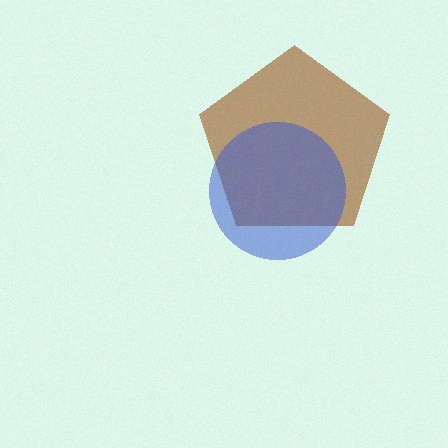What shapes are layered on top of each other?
The layered shapes are: a brown pentagon, a blue circle.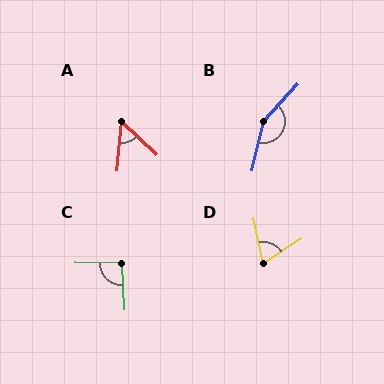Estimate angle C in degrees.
Approximately 95 degrees.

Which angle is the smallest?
A, at approximately 52 degrees.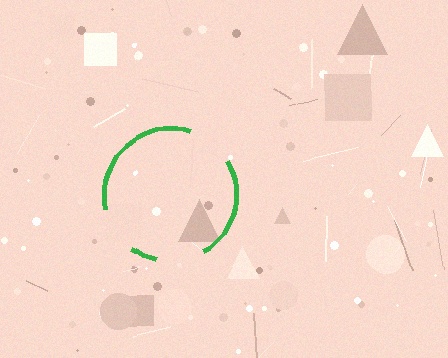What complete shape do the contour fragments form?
The contour fragments form a circle.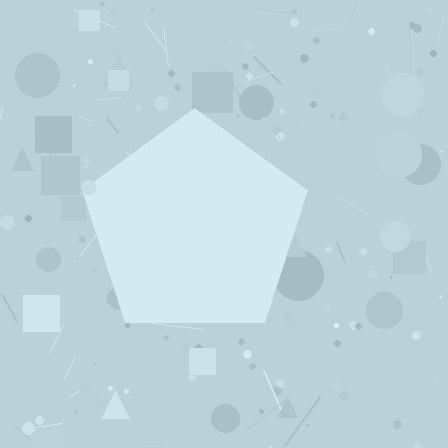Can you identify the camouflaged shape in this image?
The camouflaged shape is a pentagon.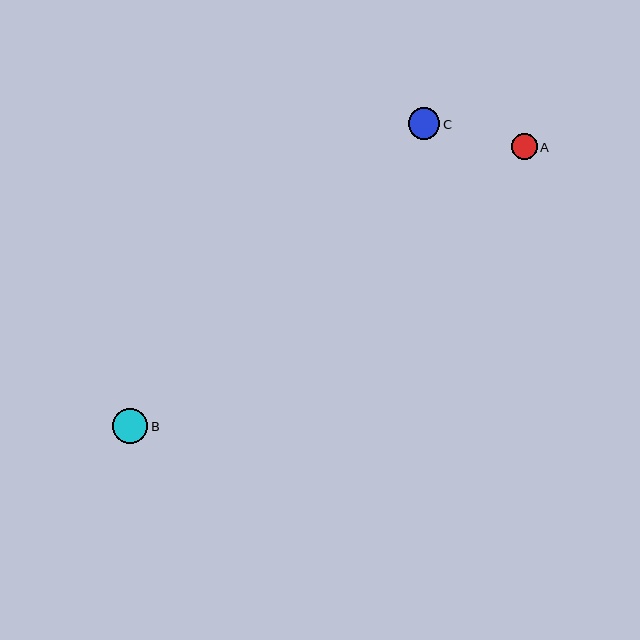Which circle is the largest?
Circle B is the largest with a size of approximately 35 pixels.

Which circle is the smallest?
Circle A is the smallest with a size of approximately 25 pixels.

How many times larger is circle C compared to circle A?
Circle C is approximately 1.2 times the size of circle A.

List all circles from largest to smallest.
From largest to smallest: B, C, A.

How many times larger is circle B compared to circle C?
Circle B is approximately 1.1 times the size of circle C.